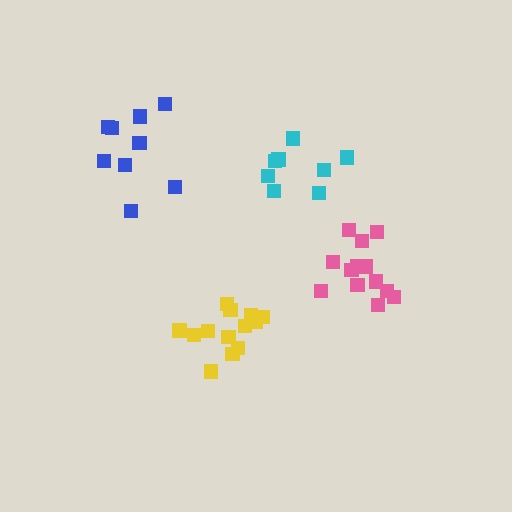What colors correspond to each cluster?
The clusters are colored: pink, yellow, blue, cyan.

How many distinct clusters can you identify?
There are 4 distinct clusters.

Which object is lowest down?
The yellow cluster is bottommost.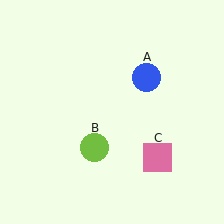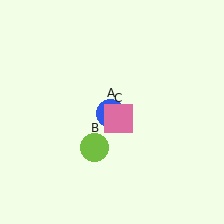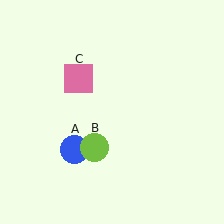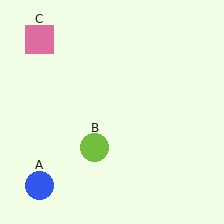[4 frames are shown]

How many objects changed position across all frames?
2 objects changed position: blue circle (object A), pink square (object C).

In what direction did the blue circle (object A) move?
The blue circle (object A) moved down and to the left.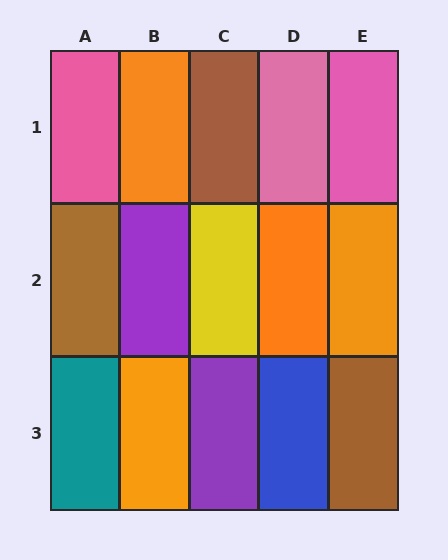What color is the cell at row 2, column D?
Orange.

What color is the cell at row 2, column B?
Purple.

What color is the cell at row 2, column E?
Orange.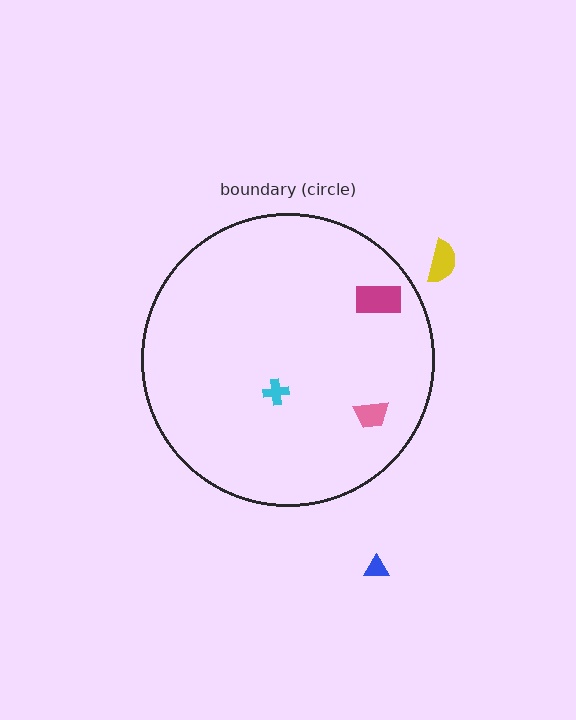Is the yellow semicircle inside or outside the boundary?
Outside.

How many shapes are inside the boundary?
3 inside, 2 outside.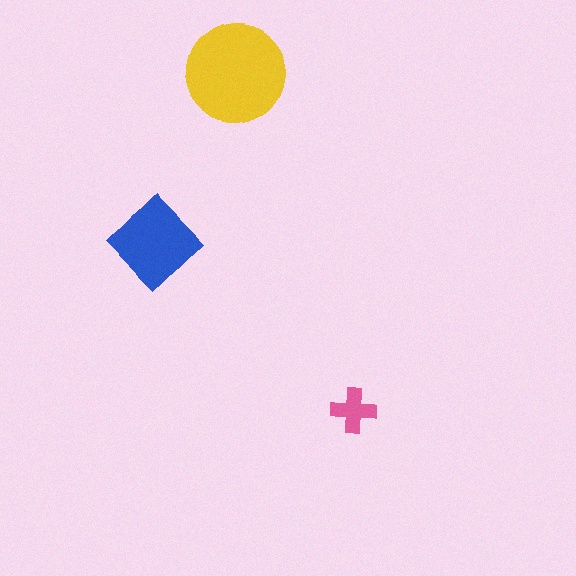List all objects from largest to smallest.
The yellow circle, the blue diamond, the pink cross.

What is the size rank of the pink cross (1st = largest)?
3rd.